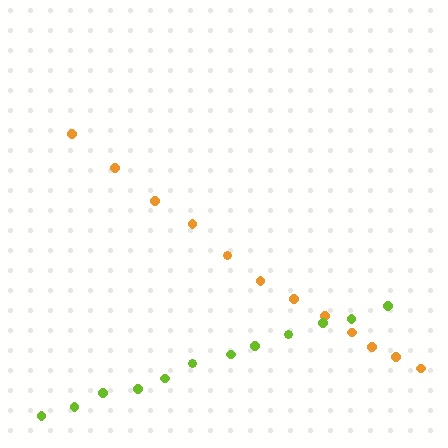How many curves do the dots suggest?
There are 2 distinct paths.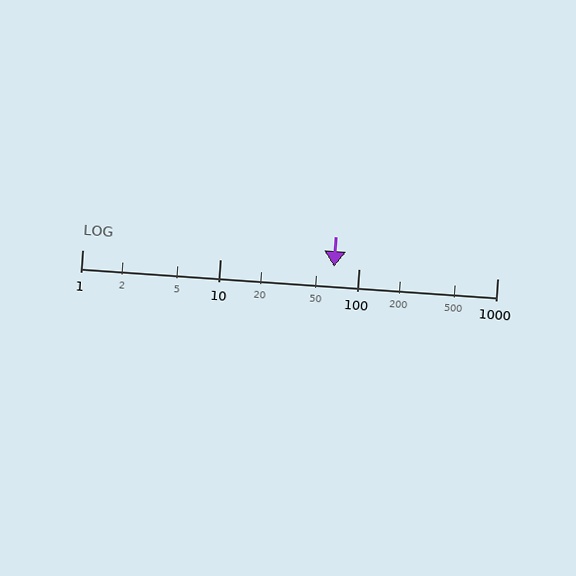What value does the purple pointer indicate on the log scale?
The pointer indicates approximately 66.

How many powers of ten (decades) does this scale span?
The scale spans 3 decades, from 1 to 1000.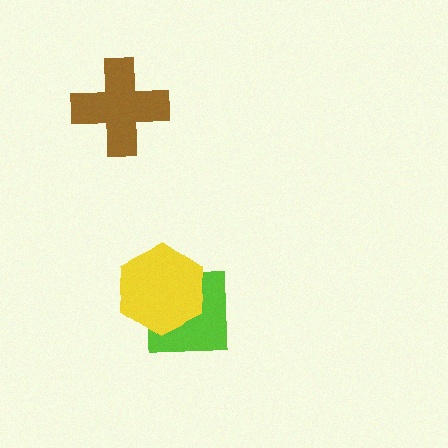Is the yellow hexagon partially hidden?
No, no other shape covers it.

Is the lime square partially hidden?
Yes, it is partially covered by another shape.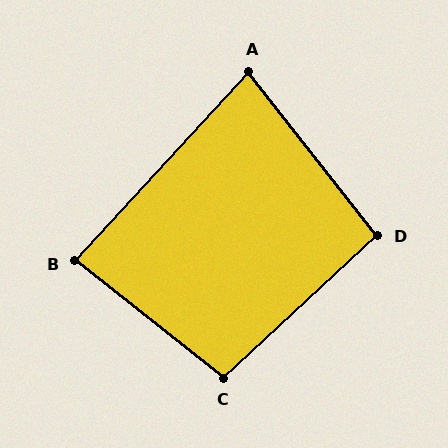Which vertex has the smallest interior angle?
A, at approximately 81 degrees.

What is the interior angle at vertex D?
Approximately 94 degrees (approximately right).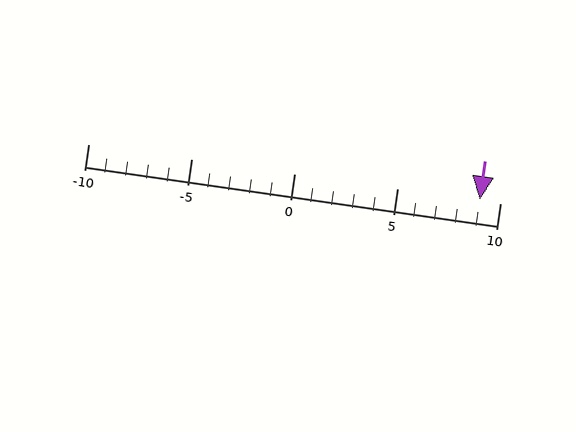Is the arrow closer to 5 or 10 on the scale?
The arrow is closer to 10.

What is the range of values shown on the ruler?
The ruler shows values from -10 to 10.